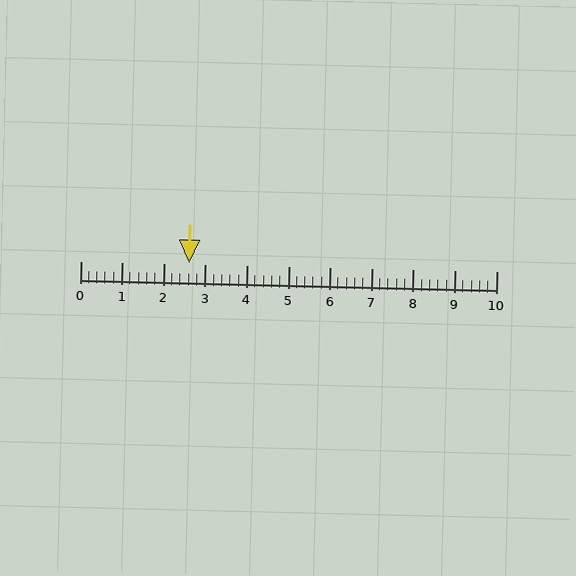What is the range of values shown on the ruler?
The ruler shows values from 0 to 10.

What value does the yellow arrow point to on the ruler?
The yellow arrow points to approximately 2.6.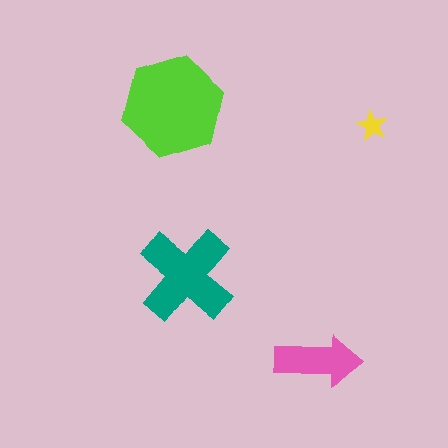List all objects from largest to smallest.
The lime hexagon, the teal cross, the pink arrow, the yellow star.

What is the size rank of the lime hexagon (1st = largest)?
1st.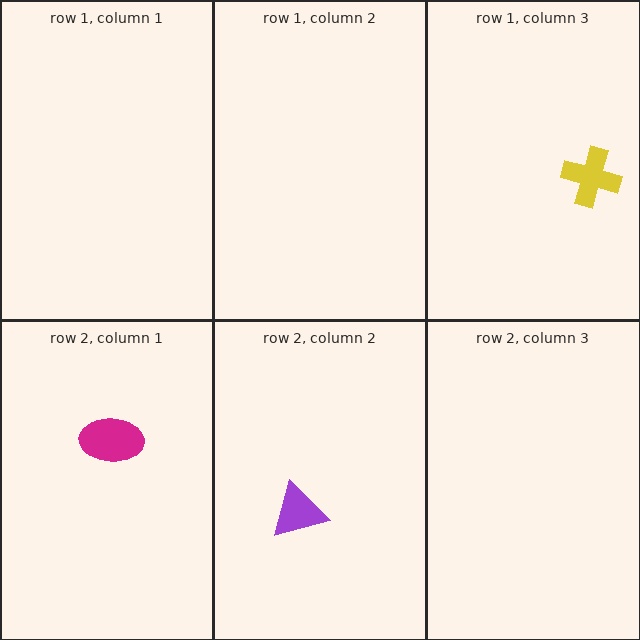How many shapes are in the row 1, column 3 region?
1.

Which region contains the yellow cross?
The row 1, column 3 region.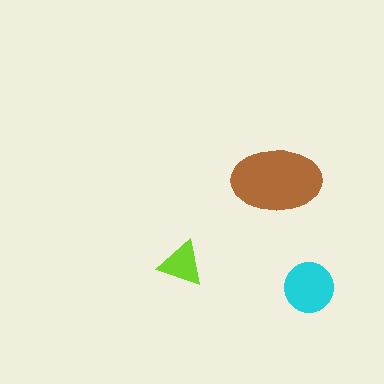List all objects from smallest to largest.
The lime triangle, the cyan circle, the brown ellipse.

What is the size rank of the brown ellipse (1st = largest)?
1st.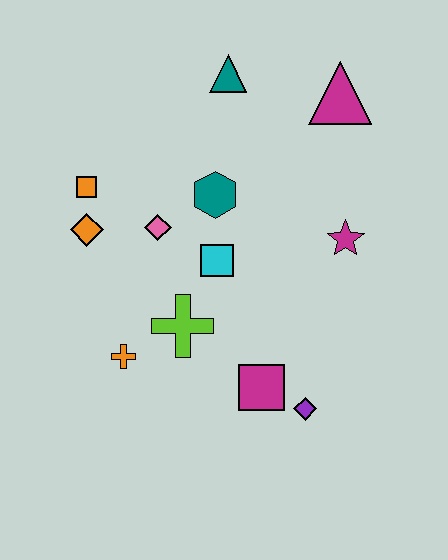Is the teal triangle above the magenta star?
Yes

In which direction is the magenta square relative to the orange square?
The magenta square is below the orange square.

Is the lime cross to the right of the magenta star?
No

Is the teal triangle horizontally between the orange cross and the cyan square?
No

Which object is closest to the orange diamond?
The orange square is closest to the orange diamond.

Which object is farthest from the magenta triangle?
The orange cross is farthest from the magenta triangle.